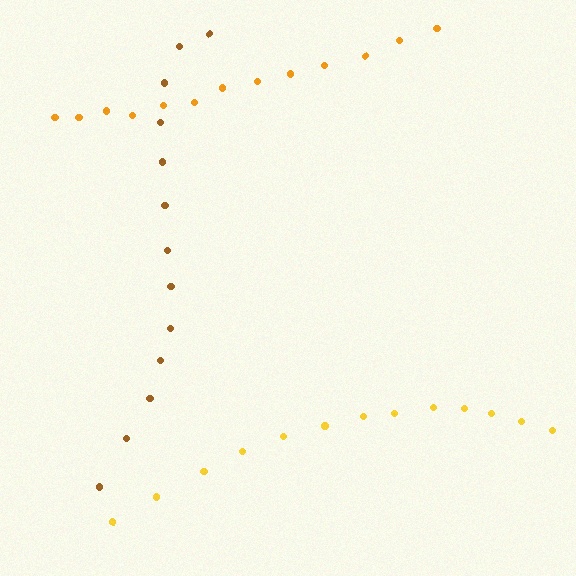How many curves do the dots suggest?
There are 3 distinct paths.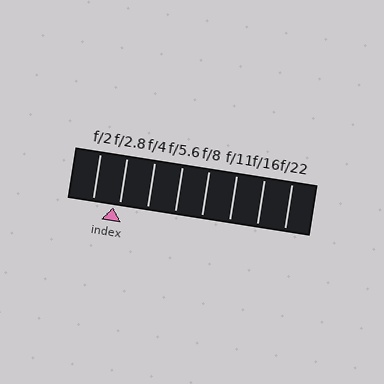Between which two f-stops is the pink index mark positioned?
The index mark is between f/2 and f/2.8.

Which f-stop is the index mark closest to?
The index mark is closest to f/2.8.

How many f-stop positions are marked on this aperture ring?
There are 8 f-stop positions marked.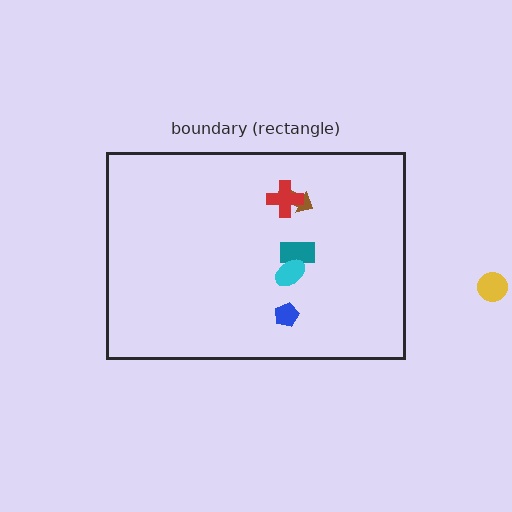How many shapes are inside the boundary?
5 inside, 1 outside.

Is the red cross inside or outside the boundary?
Inside.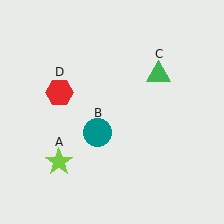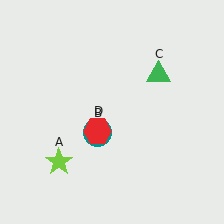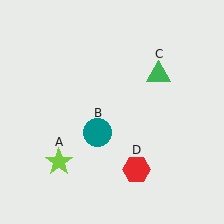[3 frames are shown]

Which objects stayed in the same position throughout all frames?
Lime star (object A) and teal circle (object B) and green triangle (object C) remained stationary.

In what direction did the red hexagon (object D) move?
The red hexagon (object D) moved down and to the right.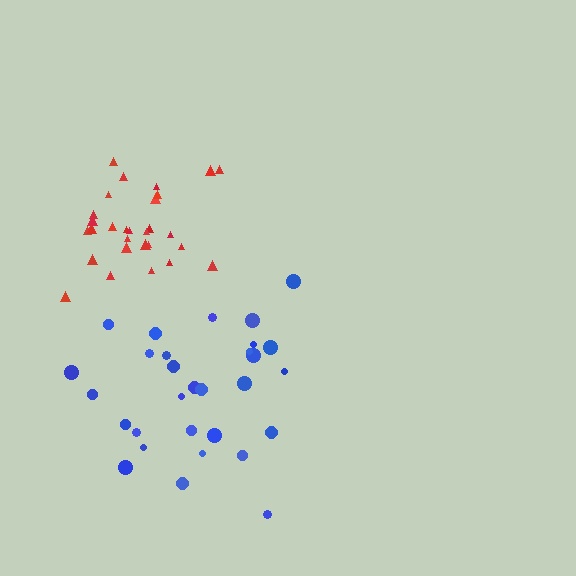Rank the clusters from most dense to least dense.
red, blue.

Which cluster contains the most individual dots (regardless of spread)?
Blue (30).